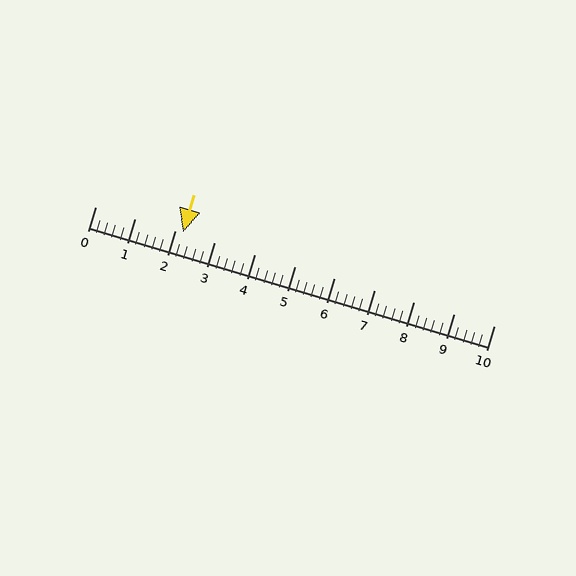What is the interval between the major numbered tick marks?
The major tick marks are spaced 1 units apart.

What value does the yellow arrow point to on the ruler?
The yellow arrow points to approximately 2.2.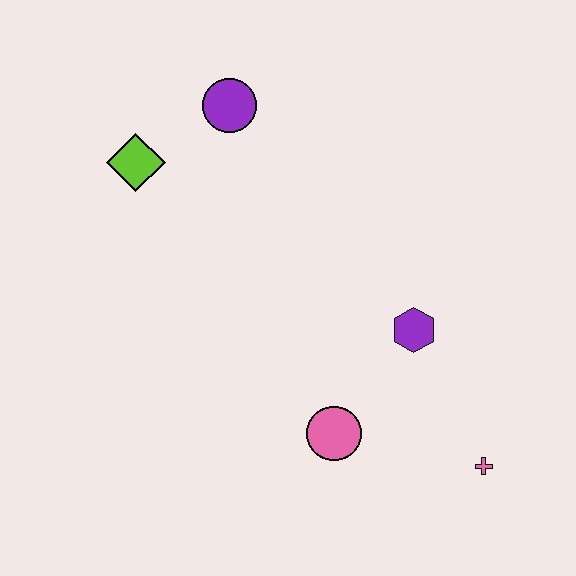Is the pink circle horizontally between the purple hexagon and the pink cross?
No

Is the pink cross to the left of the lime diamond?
No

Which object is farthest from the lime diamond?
The pink cross is farthest from the lime diamond.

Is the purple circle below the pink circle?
No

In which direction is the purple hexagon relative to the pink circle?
The purple hexagon is above the pink circle.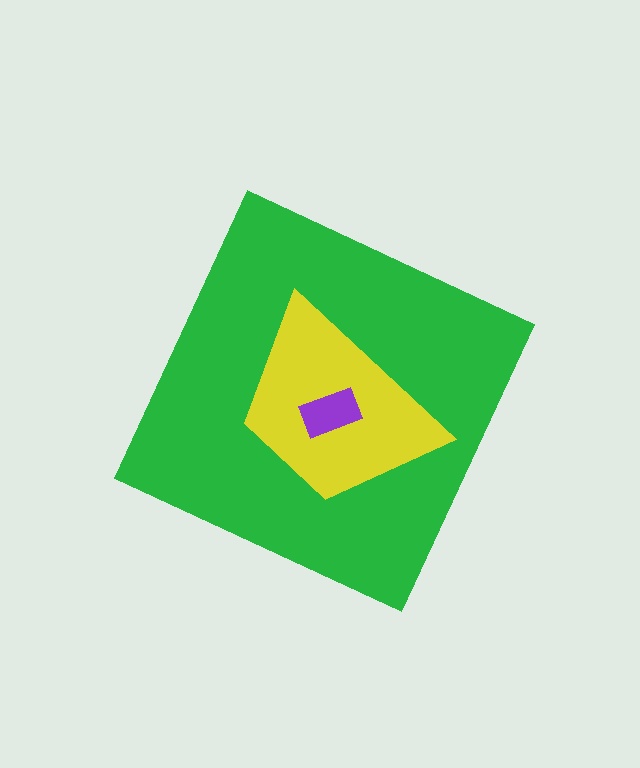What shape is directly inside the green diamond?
The yellow trapezoid.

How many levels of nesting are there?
3.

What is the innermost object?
The purple rectangle.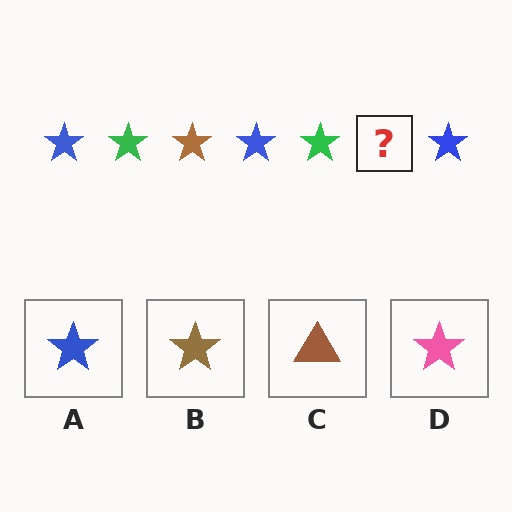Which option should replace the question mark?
Option B.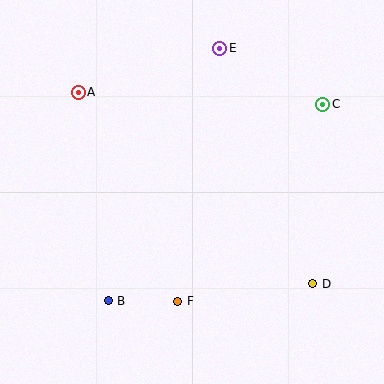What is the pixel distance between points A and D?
The distance between A and D is 303 pixels.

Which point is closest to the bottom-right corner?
Point D is closest to the bottom-right corner.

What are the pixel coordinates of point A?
Point A is at (78, 92).